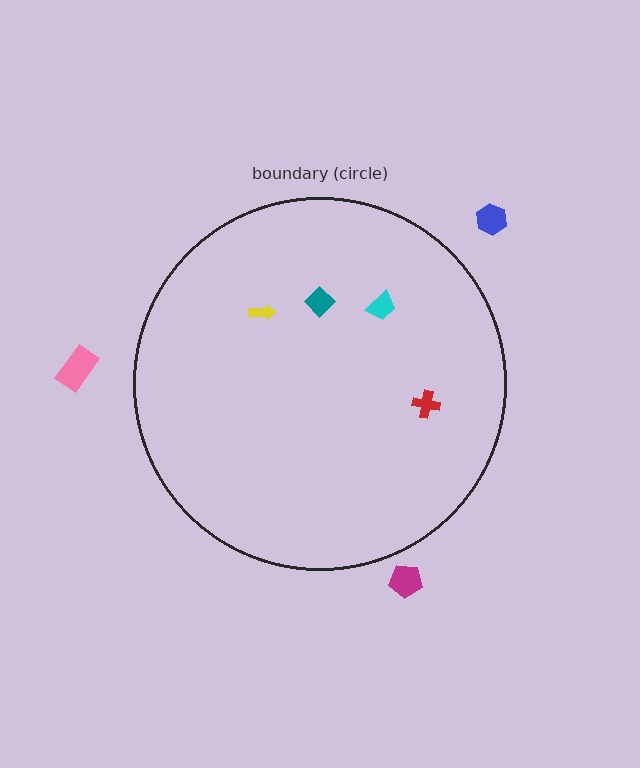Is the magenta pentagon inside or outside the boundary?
Outside.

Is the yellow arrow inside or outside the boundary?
Inside.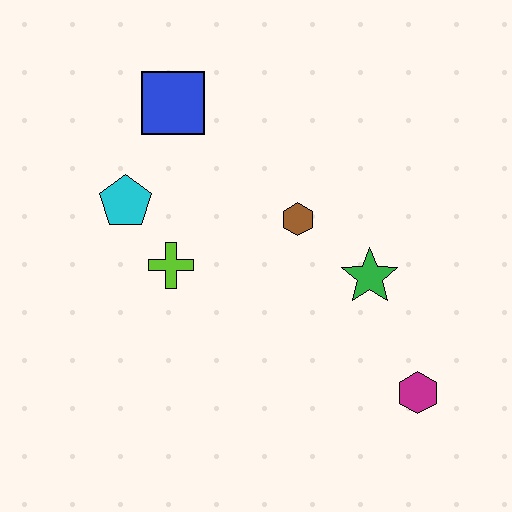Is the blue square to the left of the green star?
Yes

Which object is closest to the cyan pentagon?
The lime cross is closest to the cyan pentagon.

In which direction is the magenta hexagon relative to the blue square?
The magenta hexagon is below the blue square.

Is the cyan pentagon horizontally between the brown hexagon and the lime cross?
No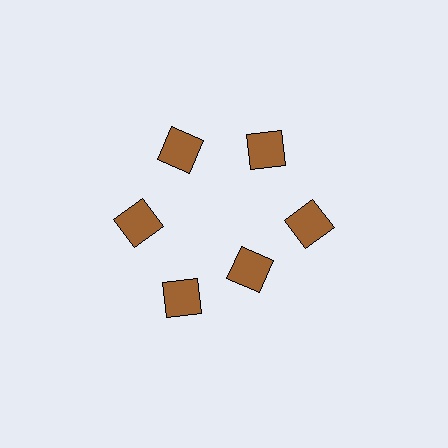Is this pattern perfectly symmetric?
No. The 6 brown squares are arranged in a ring, but one element near the 5 o'clock position is pulled inward toward the center, breaking the 6-fold rotational symmetry.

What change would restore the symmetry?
The symmetry would be restored by moving it outward, back onto the ring so that all 6 squares sit at equal angles and equal distance from the center.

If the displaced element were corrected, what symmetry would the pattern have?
It would have 6-fold rotational symmetry — the pattern would map onto itself every 60 degrees.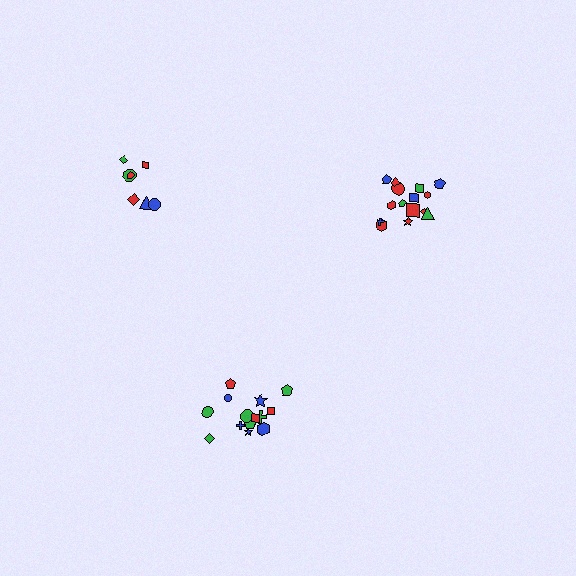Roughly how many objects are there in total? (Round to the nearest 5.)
Roughly 35 objects in total.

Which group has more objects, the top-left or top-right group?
The top-right group.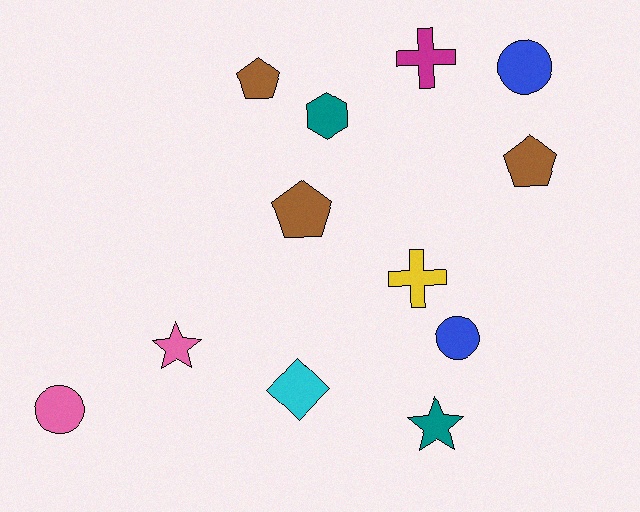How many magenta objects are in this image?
There is 1 magenta object.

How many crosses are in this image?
There are 2 crosses.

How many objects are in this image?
There are 12 objects.